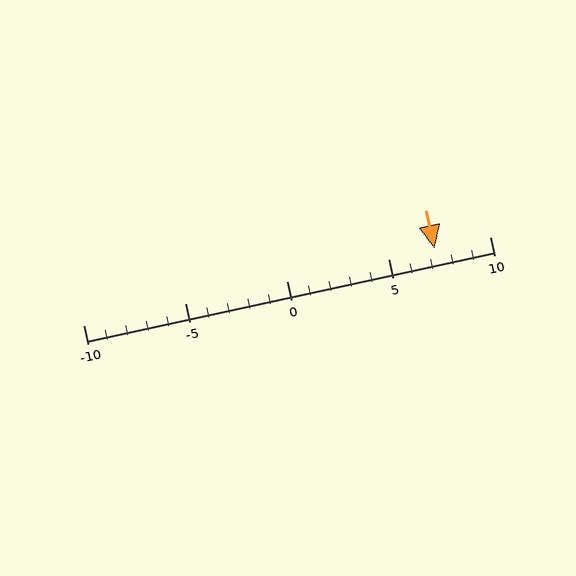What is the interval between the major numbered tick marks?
The major tick marks are spaced 5 units apart.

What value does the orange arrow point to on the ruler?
The orange arrow points to approximately 7.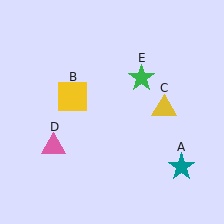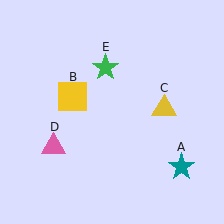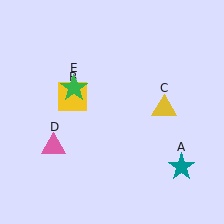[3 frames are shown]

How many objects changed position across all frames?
1 object changed position: green star (object E).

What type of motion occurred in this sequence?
The green star (object E) rotated counterclockwise around the center of the scene.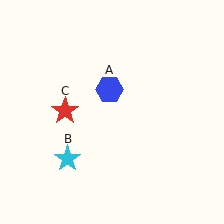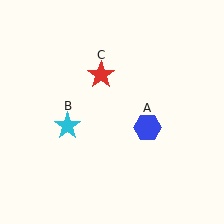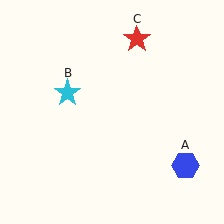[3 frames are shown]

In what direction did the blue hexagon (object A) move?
The blue hexagon (object A) moved down and to the right.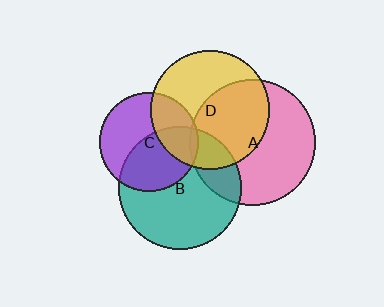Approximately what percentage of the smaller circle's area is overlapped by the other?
Approximately 5%.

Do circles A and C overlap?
Yes.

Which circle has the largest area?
Circle A (pink).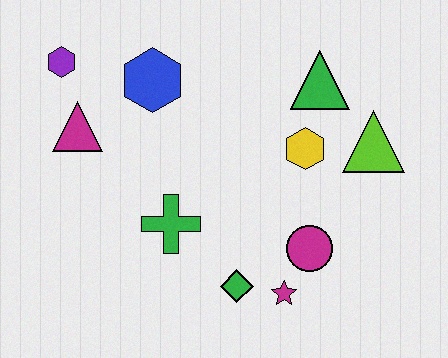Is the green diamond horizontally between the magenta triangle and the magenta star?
Yes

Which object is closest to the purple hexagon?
The magenta triangle is closest to the purple hexagon.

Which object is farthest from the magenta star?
The purple hexagon is farthest from the magenta star.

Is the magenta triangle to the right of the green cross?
No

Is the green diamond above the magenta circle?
No